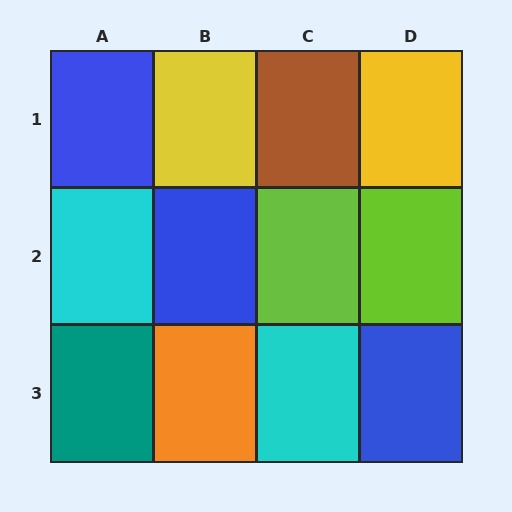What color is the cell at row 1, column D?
Yellow.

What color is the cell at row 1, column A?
Blue.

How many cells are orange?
1 cell is orange.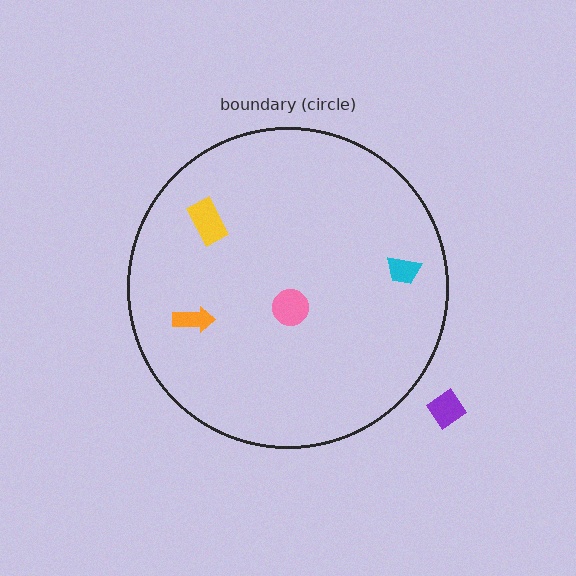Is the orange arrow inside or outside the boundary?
Inside.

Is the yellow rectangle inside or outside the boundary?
Inside.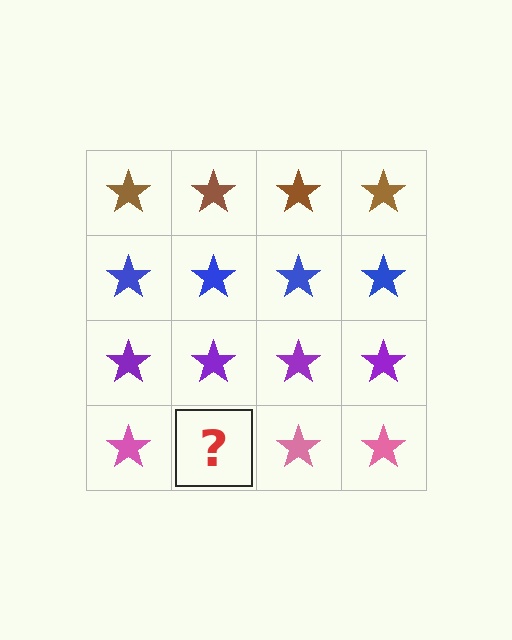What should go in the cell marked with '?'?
The missing cell should contain a pink star.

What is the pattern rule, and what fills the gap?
The rule is that each row has a consistent color. The gap should be filled with a pink star.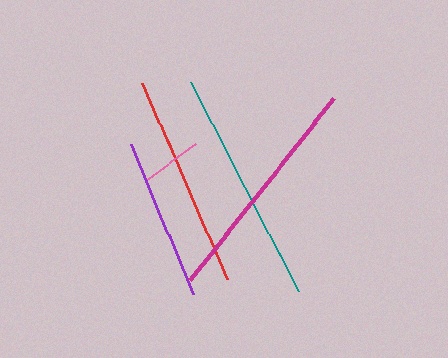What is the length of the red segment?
The red segment is approximately 214 pixels long.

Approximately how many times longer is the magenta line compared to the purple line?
The magenta line is approximately 1.4 times the length of the purple line.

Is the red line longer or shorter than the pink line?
The red line is longer than the pink line.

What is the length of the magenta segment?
The magenta segment is approximately 232 pixels long.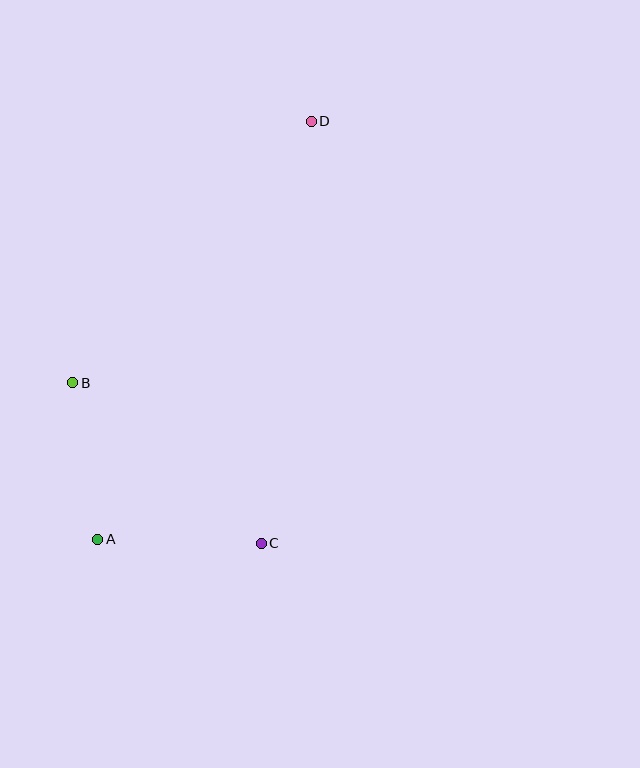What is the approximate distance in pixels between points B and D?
The distance between B and D is approximately 354 pixels.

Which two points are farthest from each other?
Points A and D are farthest from each other.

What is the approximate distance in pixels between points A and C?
The distance between A and C is approximately 163 pixels.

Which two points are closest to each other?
Points A and B are closest to each other.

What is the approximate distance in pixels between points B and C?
The distance between B and C is approximately 247 pixels.